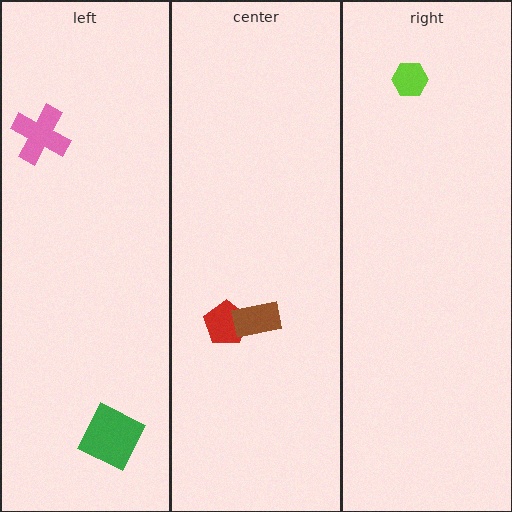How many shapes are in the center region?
2.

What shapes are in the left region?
The green square, the pink cross.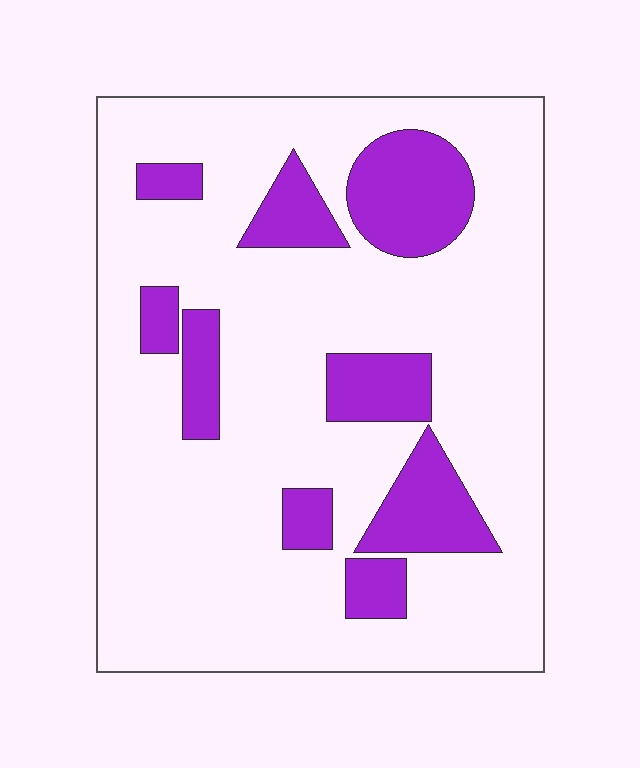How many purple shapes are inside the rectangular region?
9.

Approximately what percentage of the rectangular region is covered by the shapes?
Approximately 20%.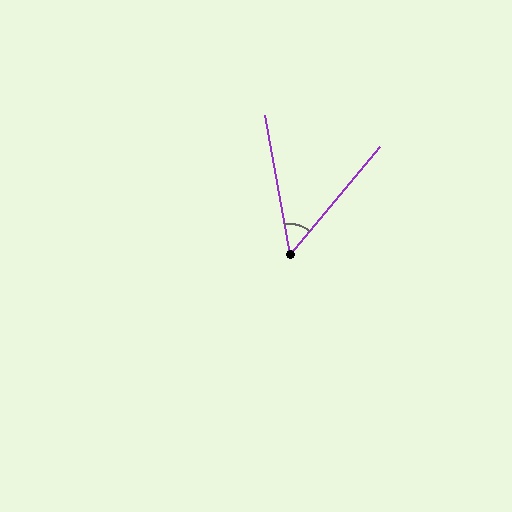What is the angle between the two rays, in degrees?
Approximately 50 degrees.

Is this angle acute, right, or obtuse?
It is acute.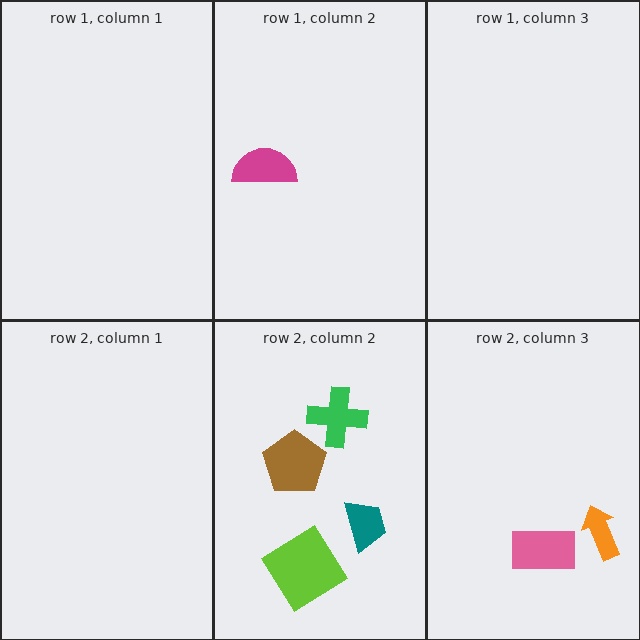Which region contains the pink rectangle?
The row 2, column 3 region.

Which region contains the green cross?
The row 2, column 2 region.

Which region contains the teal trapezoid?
The row 2, column 2 region.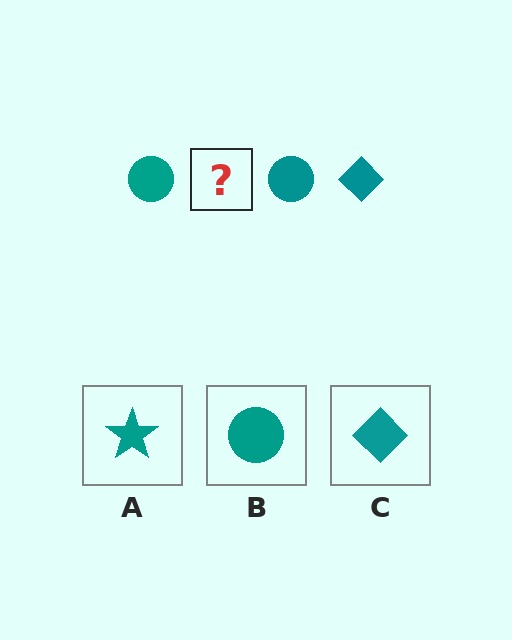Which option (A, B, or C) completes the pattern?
C.